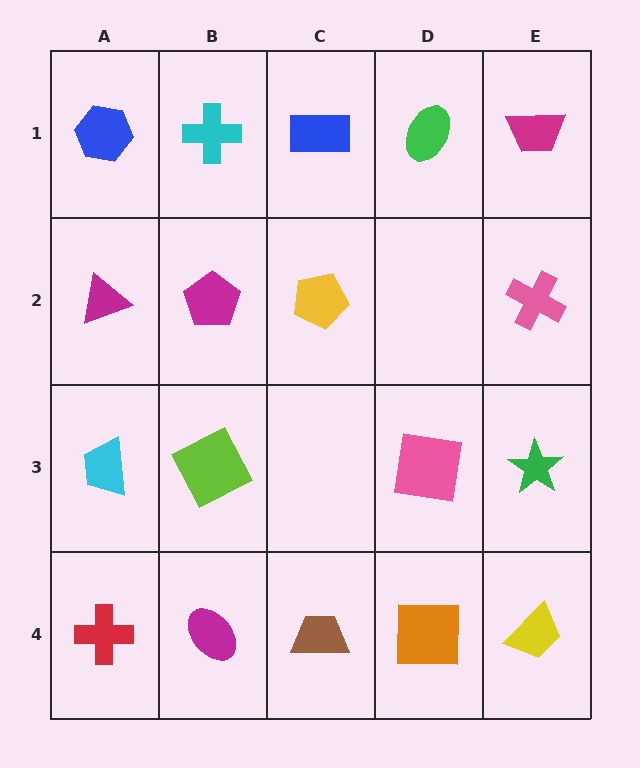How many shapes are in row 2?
4 shapes.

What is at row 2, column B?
A magenta pentagon.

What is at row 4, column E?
A yellow trapezoid.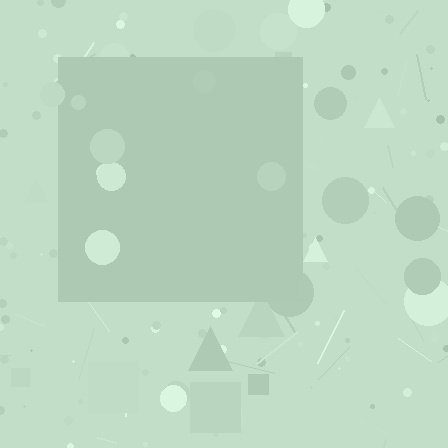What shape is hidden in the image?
A square is hidden in the image.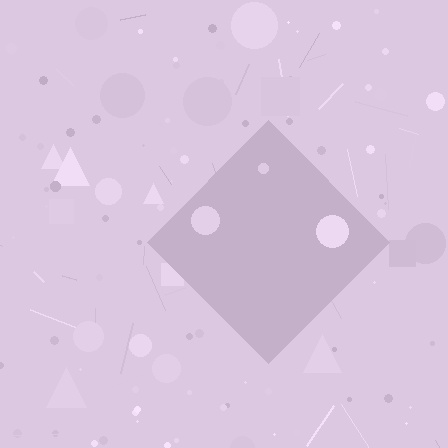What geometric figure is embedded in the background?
A diamond is embedded in the background.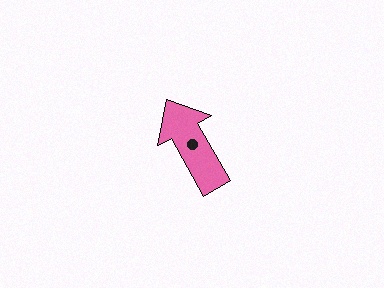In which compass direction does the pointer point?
Northwest.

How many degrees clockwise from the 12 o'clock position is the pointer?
Approximately 331 degrees.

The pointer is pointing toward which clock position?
Roughly 11 o'clock.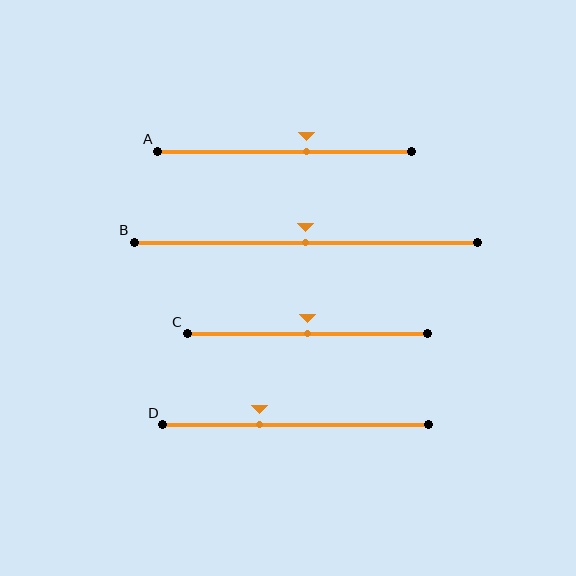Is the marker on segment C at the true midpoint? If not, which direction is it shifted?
Yes, the marker on segment C is at the true midpoint.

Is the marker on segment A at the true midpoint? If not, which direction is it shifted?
No, the marker on segment A is shifted to the right by about 9% of the segment length.